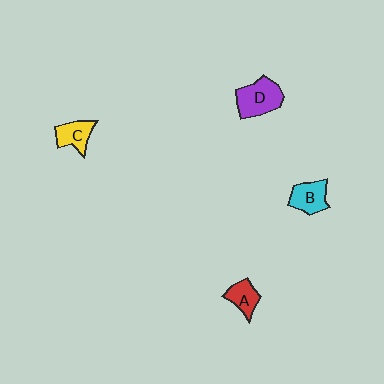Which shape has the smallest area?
Shape A (red).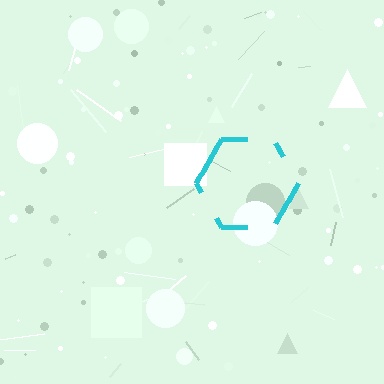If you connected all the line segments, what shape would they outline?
They would outline a hexagon.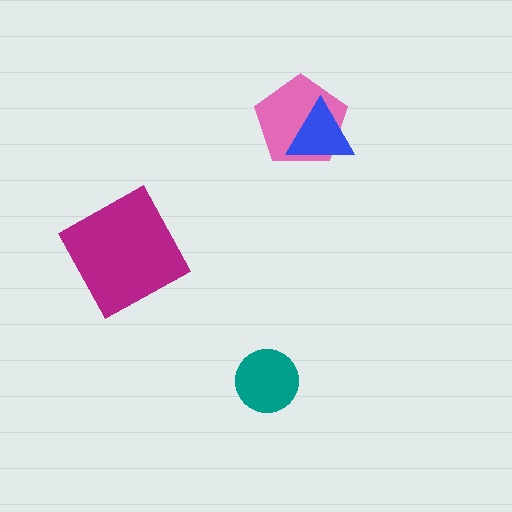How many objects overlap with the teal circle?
0 objects overlap with the teal circle.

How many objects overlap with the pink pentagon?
1 object overlaps with the pink pentagon.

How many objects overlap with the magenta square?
0 objects overlap with the magenta square.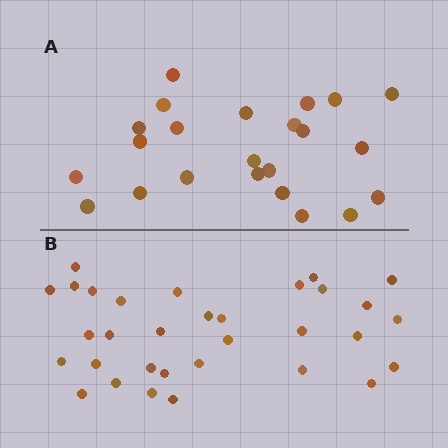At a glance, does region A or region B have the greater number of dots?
Region B (the bottom region) has more dots.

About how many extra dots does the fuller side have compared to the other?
Region B has roughly 8 or so more dots than region A.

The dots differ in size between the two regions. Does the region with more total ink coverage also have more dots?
No. Region A has more total ink coverage because its dots are larger, but region B actually contains more individual dots. Total area can be misleading — the number of items is what matters here.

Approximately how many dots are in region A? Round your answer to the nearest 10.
About 20 dots. (The exact count is 23, which rounds to 20.)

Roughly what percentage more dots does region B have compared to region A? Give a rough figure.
About 40% more.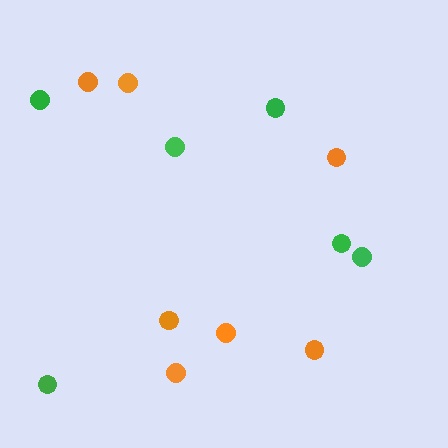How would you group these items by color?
There are 2 groups: one group of orange circles (7) and one group of green circles (6).